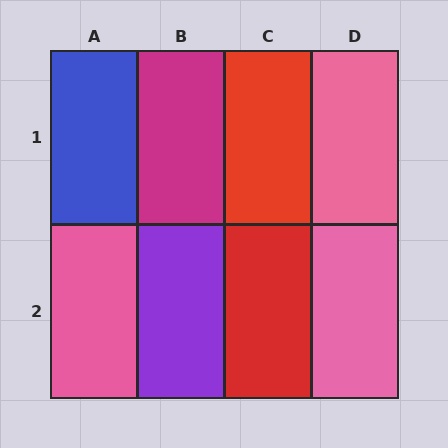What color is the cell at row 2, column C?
Red.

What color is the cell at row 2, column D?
Pink.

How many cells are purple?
1 cell is purple.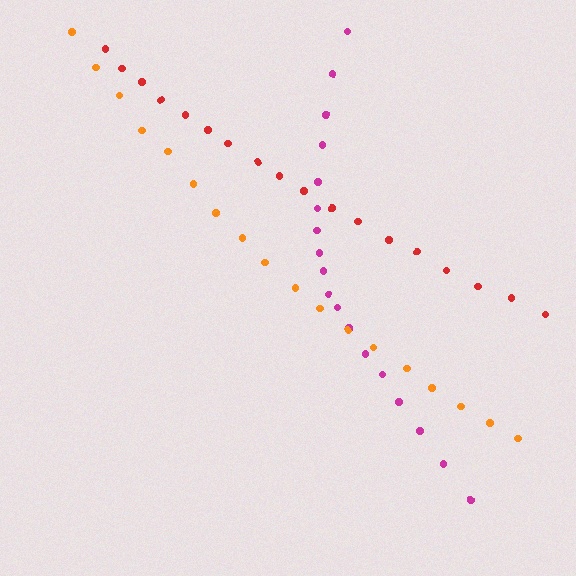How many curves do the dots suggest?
There are 3 distinct paths.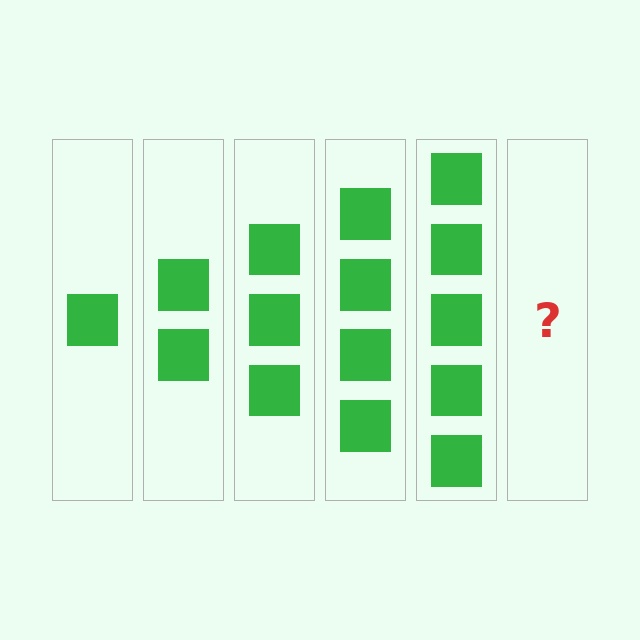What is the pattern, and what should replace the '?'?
The pattern is that each step adds one more square. The '?' should be 6 squares.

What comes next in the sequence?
The next element should be 6 squares.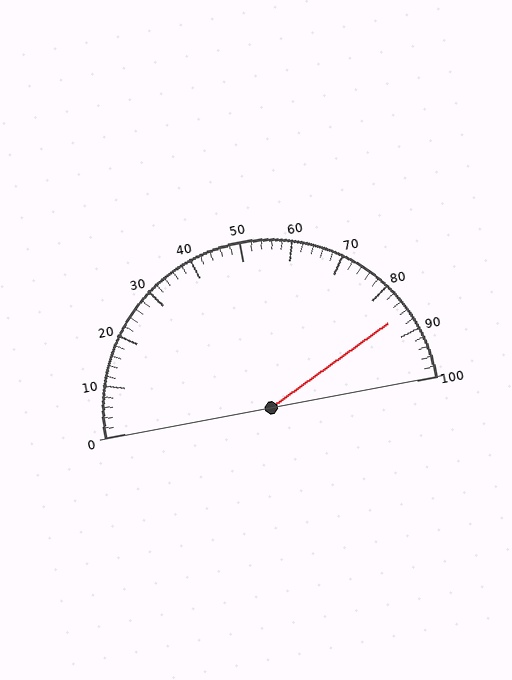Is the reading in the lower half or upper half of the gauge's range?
The reading is in the upper half of the range (0 to 100).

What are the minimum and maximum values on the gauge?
The gauge ranges from 0 to 100.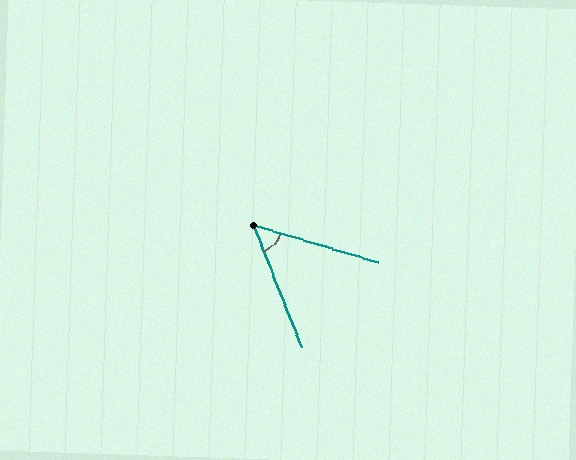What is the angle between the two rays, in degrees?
Approximately 52 degrees.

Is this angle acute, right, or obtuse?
It is acute.